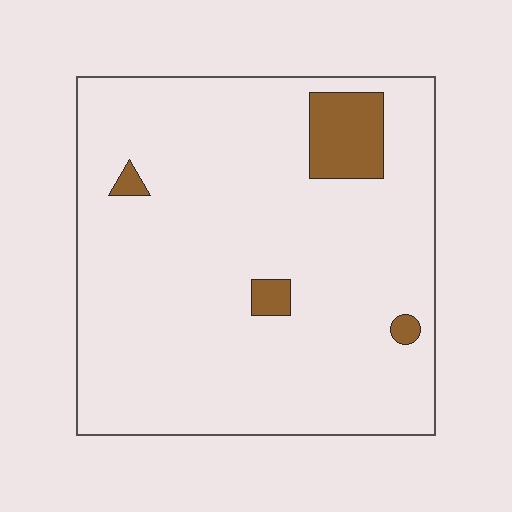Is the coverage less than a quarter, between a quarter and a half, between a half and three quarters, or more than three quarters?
Less than a quarter.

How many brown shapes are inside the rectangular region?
4.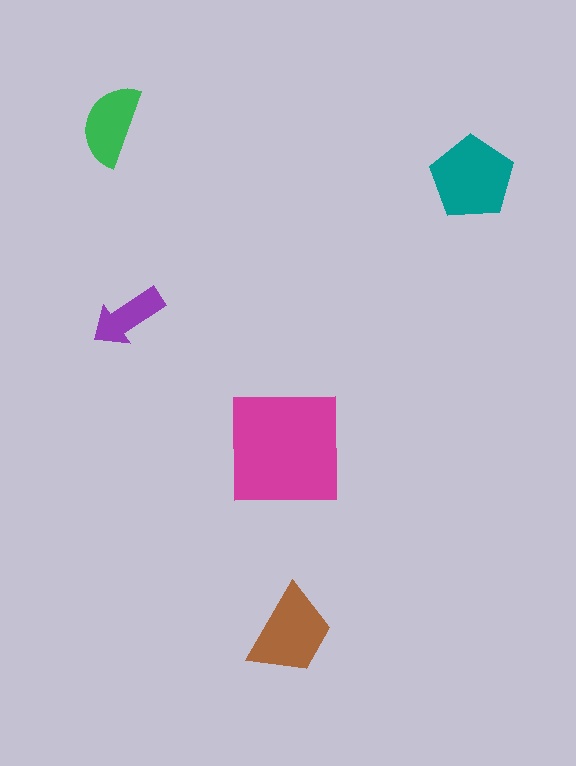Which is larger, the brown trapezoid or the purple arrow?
The brown trapezoid.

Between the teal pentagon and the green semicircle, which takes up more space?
The teal pentagon.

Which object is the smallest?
The purple arrow.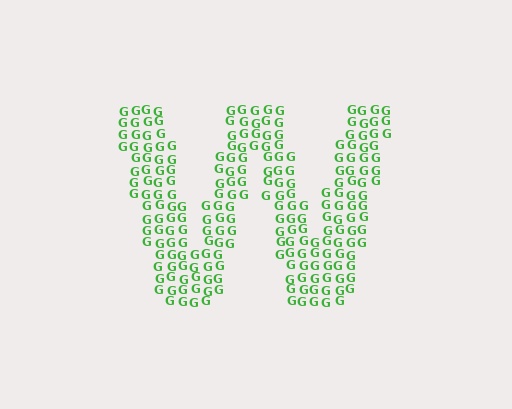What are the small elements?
The small elements are letter G's.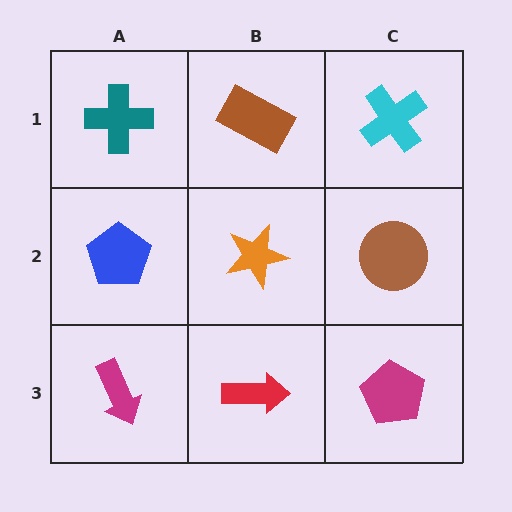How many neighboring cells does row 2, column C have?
3.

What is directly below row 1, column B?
An orange star.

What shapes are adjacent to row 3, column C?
A brown circle (row 2, column C), a red arrow (row 3, column B).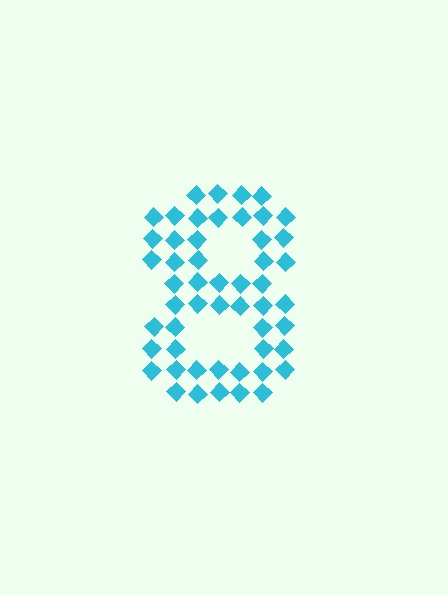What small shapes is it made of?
It is made of small diamonds.